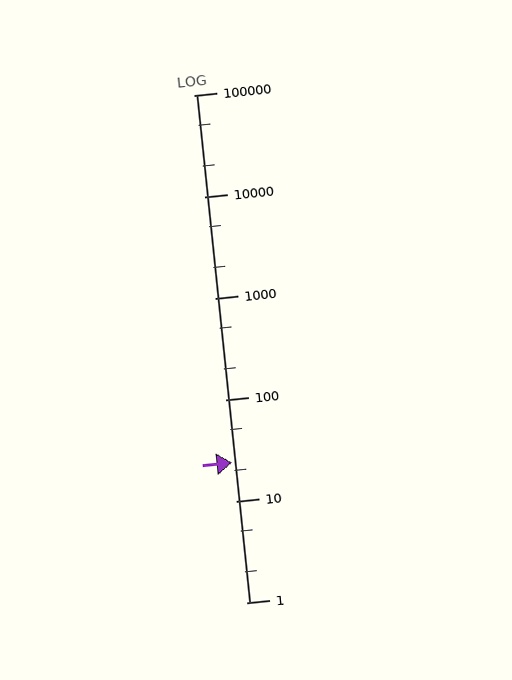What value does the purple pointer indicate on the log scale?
The pointer indicates approximately 24.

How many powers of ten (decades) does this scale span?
The scale spans 5 decades, from 1 to 100000.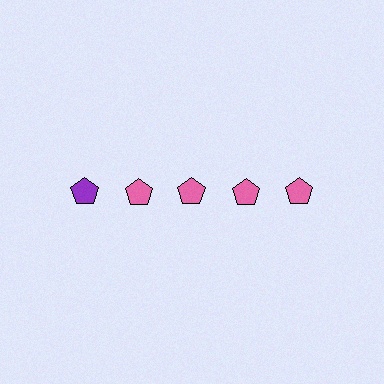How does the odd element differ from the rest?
It has a different color: purple instead of pink.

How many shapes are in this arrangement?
There are 5 shapes arranged in a grid pattern.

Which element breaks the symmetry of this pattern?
The purple pentagon in the top row, leftmost column breaks the symmetry. All other shapes are pink pentagons.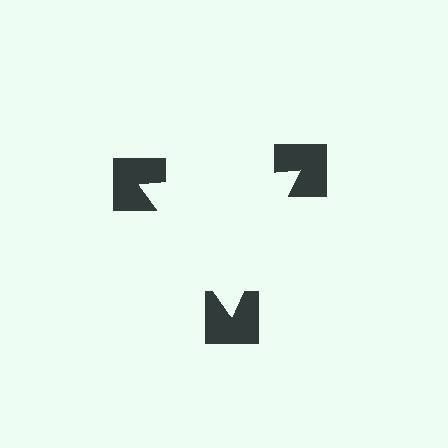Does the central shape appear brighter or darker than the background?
It typically appears slightly brighter than the background, even though no actual brightness change is drawn.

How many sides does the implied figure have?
3 sides.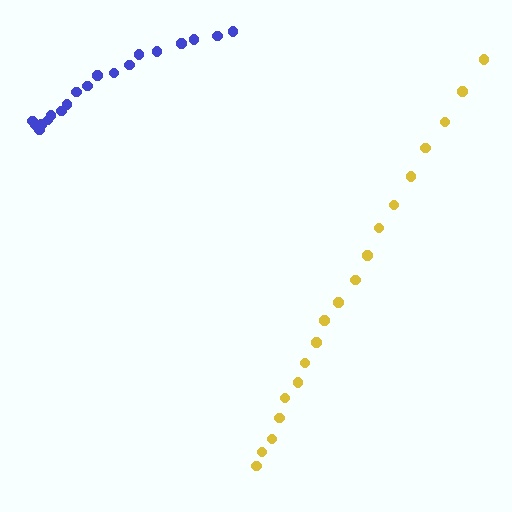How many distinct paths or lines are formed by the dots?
There are 2 distinct paths.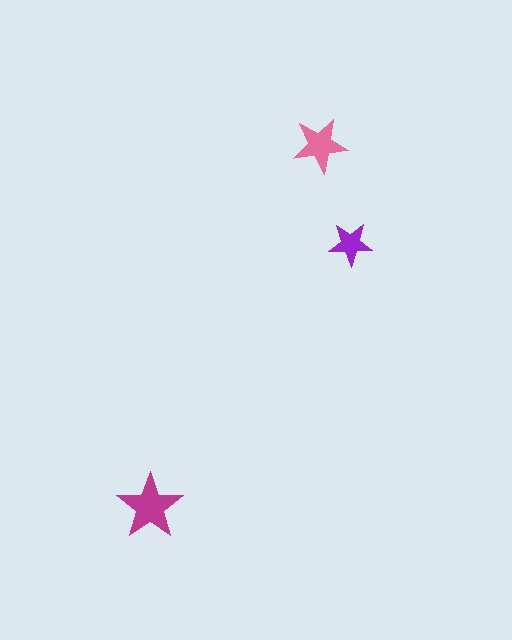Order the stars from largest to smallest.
the magenta one, the pink one, the purple one.